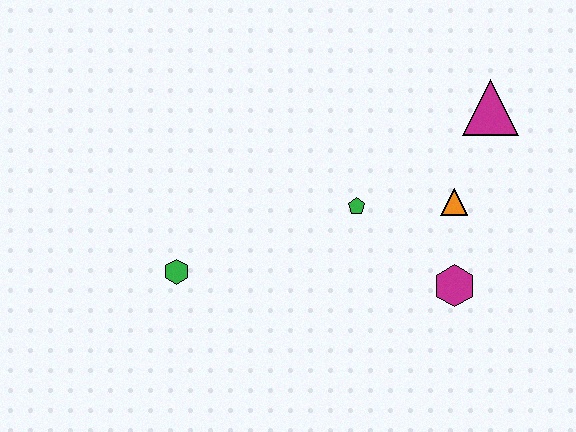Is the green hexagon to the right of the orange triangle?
No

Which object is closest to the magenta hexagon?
The orange triangle is closest to the magenta hexagon.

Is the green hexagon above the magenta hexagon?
Yes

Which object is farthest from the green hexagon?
The magenta triangle is farthest from the green hexagon.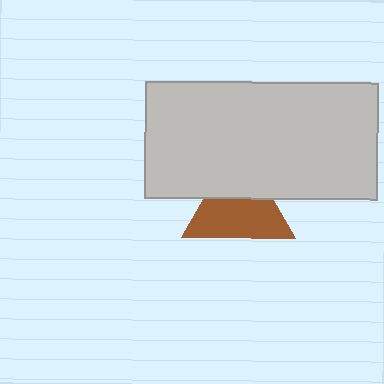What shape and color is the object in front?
The object in front is a light gray rectangle.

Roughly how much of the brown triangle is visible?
About half of it is visible (roughly 62%).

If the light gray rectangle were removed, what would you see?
You would see the complete brown triangle.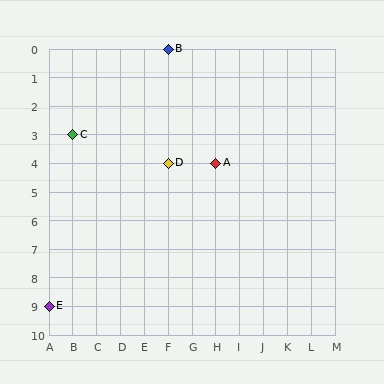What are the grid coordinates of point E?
Point E is at grid coordinates (A, 9).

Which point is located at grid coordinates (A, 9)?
Point E is at (A, 9).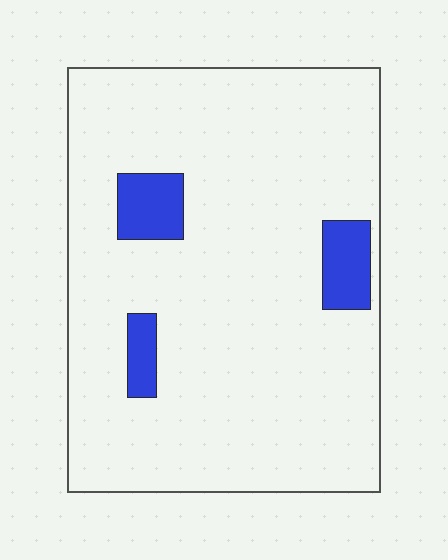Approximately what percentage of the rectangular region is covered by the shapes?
Approximately 10%.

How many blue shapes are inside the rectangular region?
3.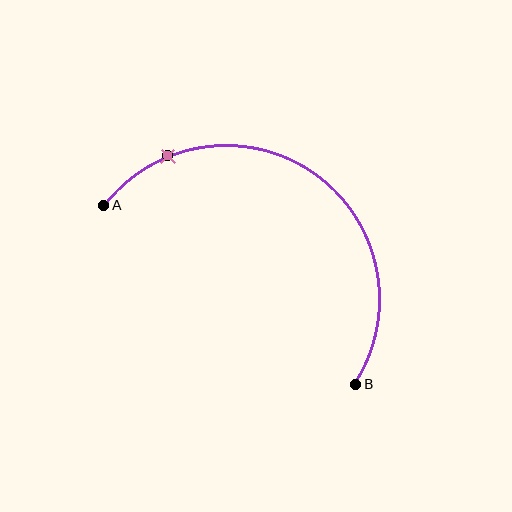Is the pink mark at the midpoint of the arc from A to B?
No. The pink mark lies on the arc but is closer to endpoint A. The arc midpoint would be at the point on the curve equidistant along the arc from both A and B.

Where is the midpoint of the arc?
The arc midpoint is the point on the curve farthest from the straight line joining A and B. It sits above and to the right of that line.